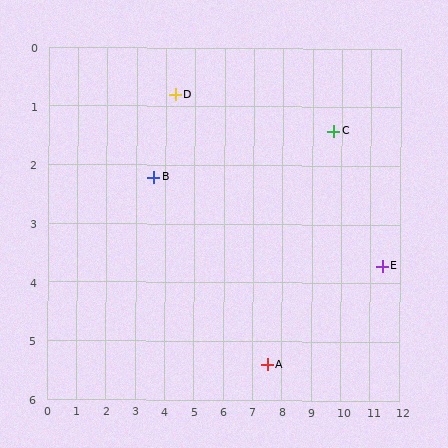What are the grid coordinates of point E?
Point E is at approximately (11.4, 3.7).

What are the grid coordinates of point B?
Point B is at approximately (3.6, 2.2).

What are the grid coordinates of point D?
Point D is at approximately (4.3, 0.8).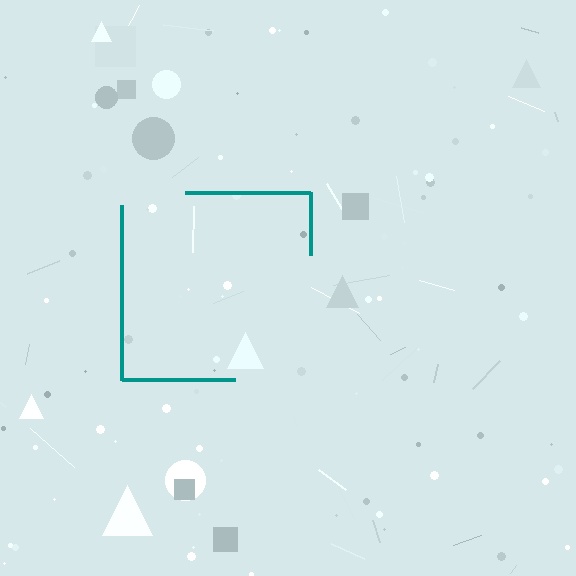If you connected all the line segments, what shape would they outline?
They would outline a square.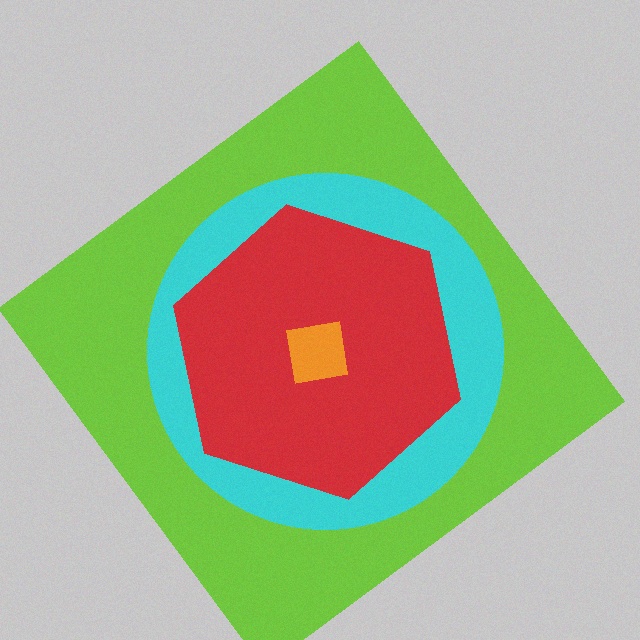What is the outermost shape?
The lime diamond.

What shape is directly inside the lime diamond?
The cyan circle.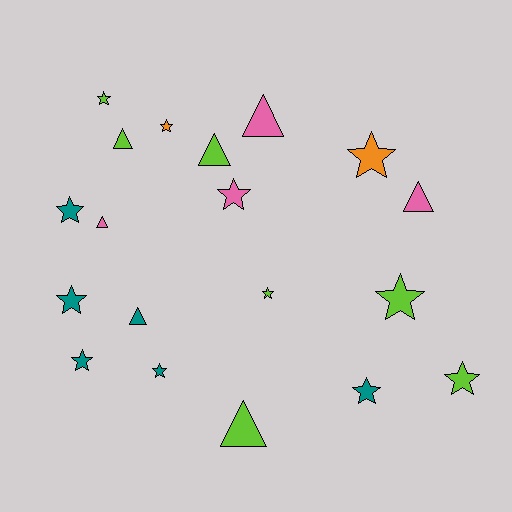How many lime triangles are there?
There are 3 lime triangles.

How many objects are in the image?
There are 19 objects.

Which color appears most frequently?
Lime, with 7 objects.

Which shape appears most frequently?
Star, with 12 objects.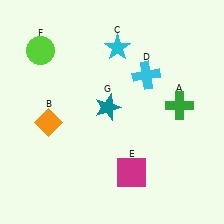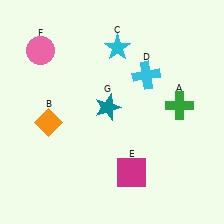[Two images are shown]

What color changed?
The circle (F) changed from lime in Image 1 to pink in Image 2.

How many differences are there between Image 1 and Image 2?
There is 1 difference between the two images.